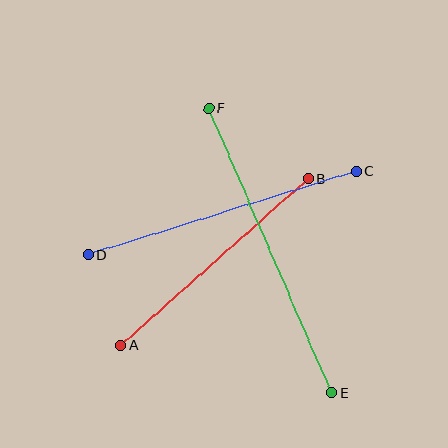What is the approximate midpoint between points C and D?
The midpoint is at approximately (222, 213) pixels.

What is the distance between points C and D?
The distance is approximately 281 pixels.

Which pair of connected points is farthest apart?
Points E and F are farthest apart.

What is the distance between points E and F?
The distance is approximately 310 pixels.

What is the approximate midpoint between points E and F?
The midpoint is at approximately (271, 250) pixels.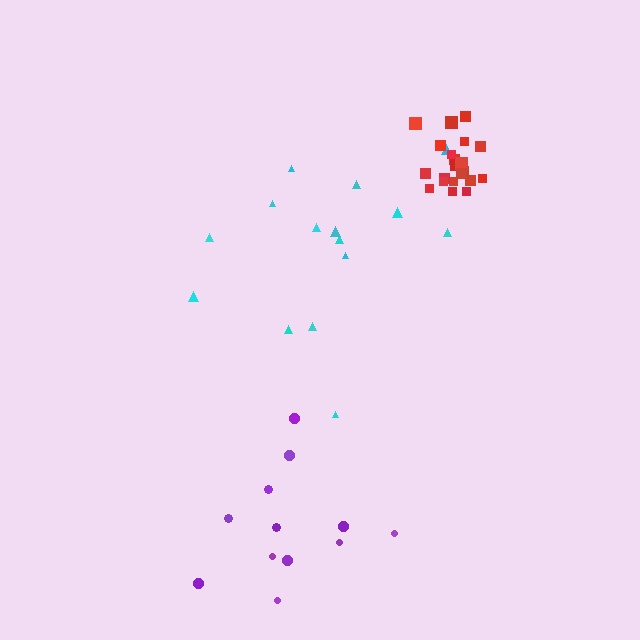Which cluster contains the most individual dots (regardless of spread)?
Red (21).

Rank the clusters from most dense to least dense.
red, purple, cyan.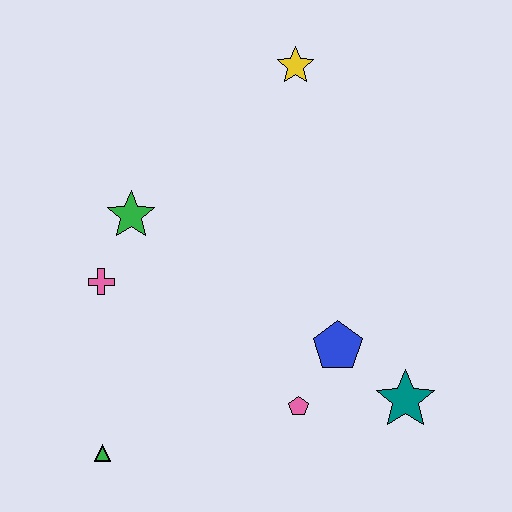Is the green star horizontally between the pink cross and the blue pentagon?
Yes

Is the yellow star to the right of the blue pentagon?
No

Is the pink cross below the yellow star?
Yes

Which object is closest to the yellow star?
The green star is closest to the yellow star.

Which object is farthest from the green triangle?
The yellow star is farthest from the green triangle.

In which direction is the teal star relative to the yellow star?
The teal star is below the yellow star.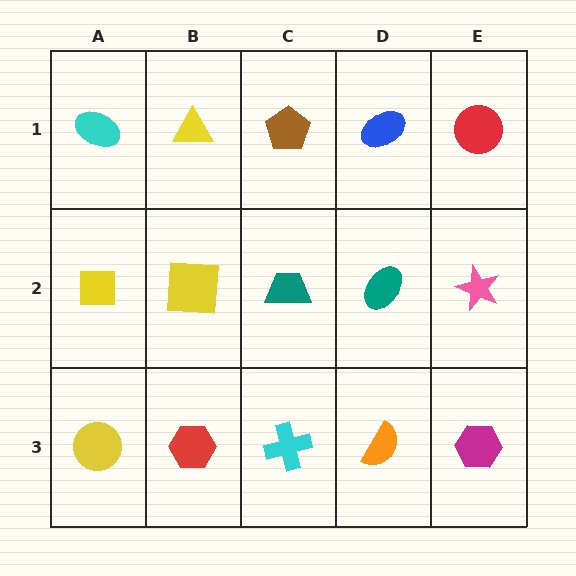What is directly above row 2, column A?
A cyan ellipse.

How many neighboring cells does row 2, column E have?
3.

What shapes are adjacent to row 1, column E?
A pink star (row 2, column E), a blue ellipse (row 1, column D).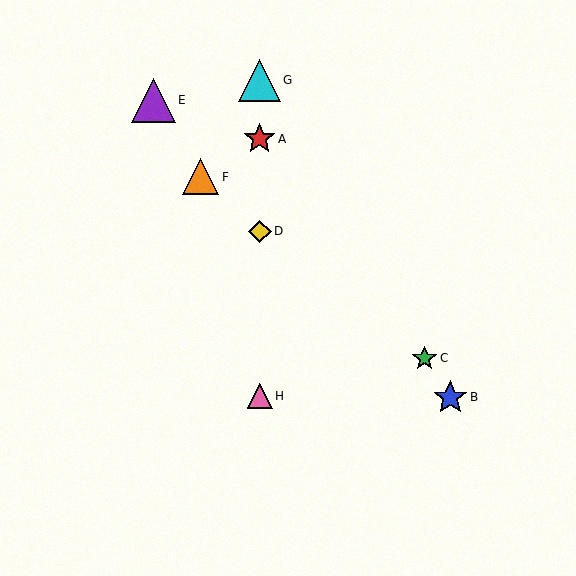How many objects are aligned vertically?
4 objects (A, D, G, H) are aligned vertically.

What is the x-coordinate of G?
Object G is at x≈260.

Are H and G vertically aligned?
Yes, both are at x≈260.